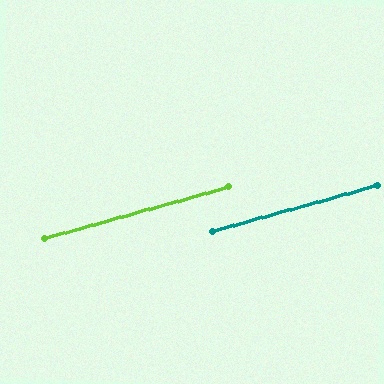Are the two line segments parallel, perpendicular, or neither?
Parallel — their directions differ by only 0.3°.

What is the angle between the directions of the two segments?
Approximately 0 degrees.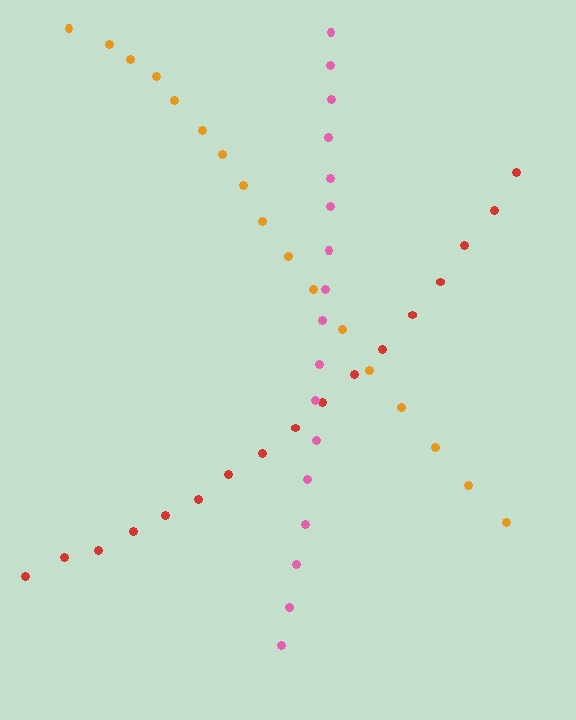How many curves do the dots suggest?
There are 3 distinct paths.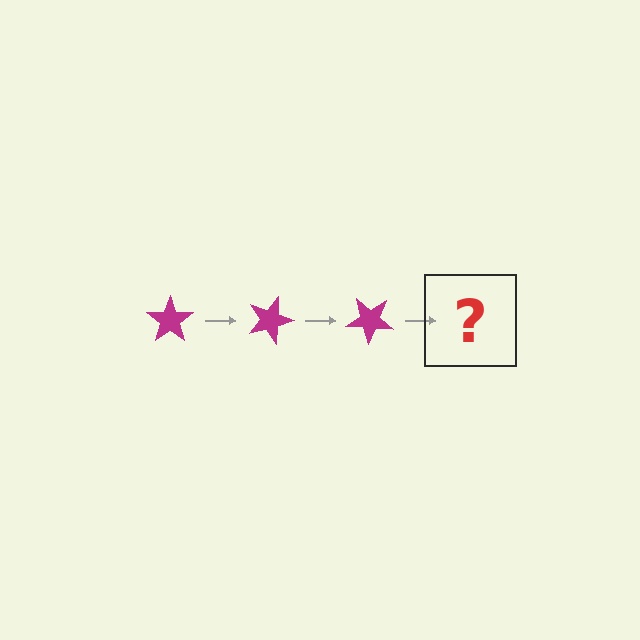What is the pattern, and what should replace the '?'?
The pattern is that the star rotates 20 degrees each step. The '?' should be a magenta star rotated 60 degrees.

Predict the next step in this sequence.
The next step is a magenta star rotated 60 degrees.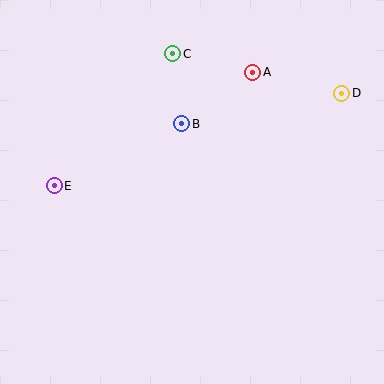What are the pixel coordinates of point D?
Point D is at (342, 93).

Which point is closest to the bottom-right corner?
Point D is closest to the bottom-right corner.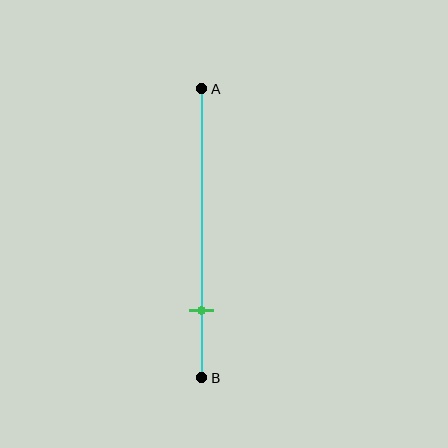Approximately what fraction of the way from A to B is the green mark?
The green mark is approximately 75% of the way from A to B.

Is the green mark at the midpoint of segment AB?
No, the mark is at about 75% from A, not at the 50% midpoint.